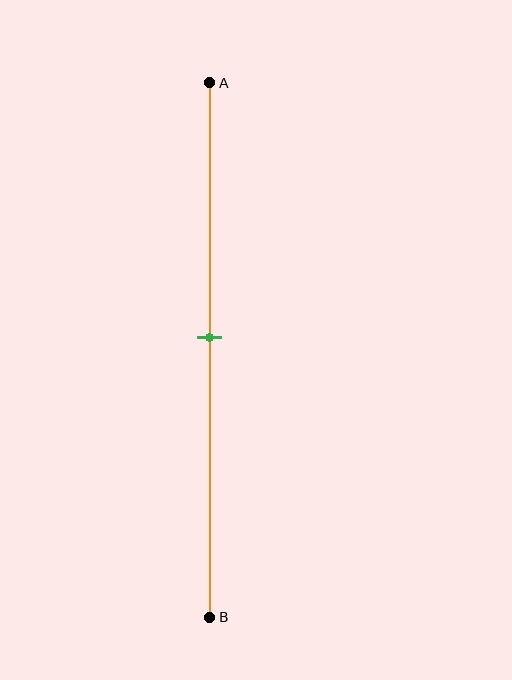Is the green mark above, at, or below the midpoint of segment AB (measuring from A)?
The green mark is approximately at the midpoint of segment AB.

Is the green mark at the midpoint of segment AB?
Yes, the mark is approximately at the midpoint.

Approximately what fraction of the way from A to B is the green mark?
The green mark is approximately 50% of the way from A to B.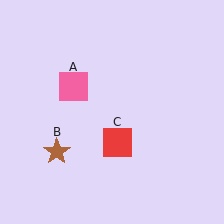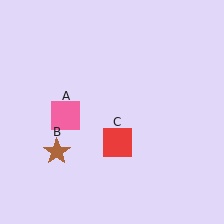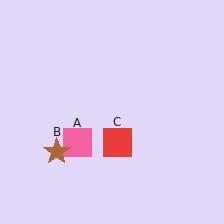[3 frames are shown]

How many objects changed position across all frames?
1 object changed position: pink square (object A).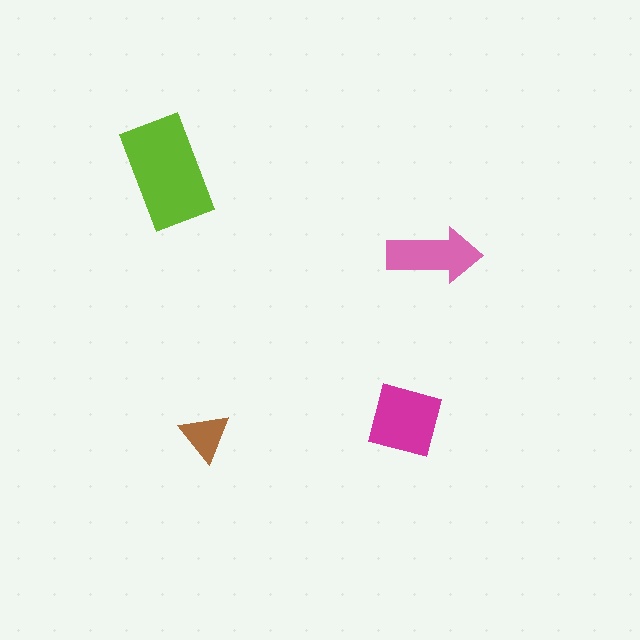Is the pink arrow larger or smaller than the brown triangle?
Larger.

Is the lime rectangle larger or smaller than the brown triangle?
Larger.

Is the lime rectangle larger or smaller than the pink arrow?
Larger.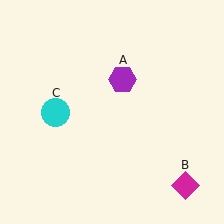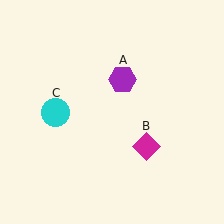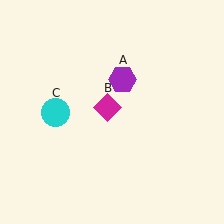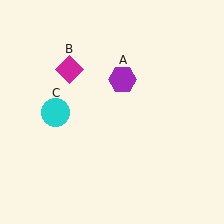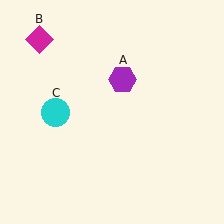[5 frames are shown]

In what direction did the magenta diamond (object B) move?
The magenta diamond (object B) moved up and to the left.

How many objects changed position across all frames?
1 object changed position: magenta diamond (object B).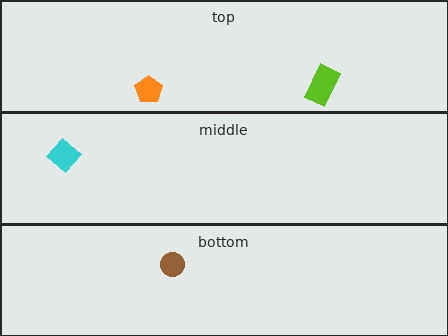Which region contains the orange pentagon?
The top region.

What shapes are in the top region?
The lime rectangle, the orange pentagon.